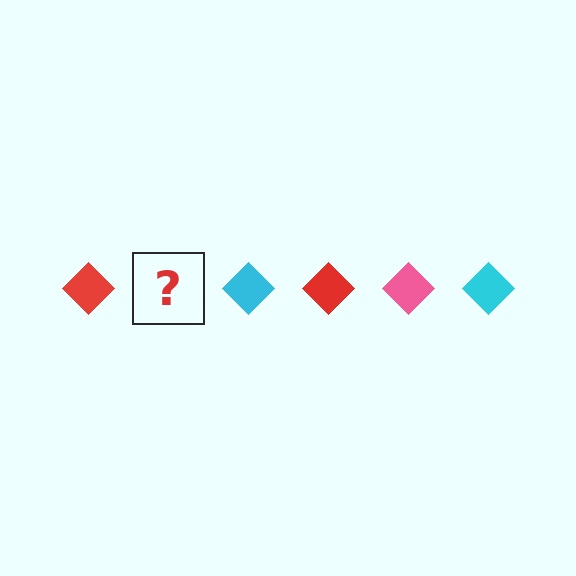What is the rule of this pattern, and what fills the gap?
The rule is that the pattern cycles through red, pink, cyan diamonds. The gap should be filled with a pink diamond.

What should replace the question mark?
The question mark should be replaced with a pink diamond.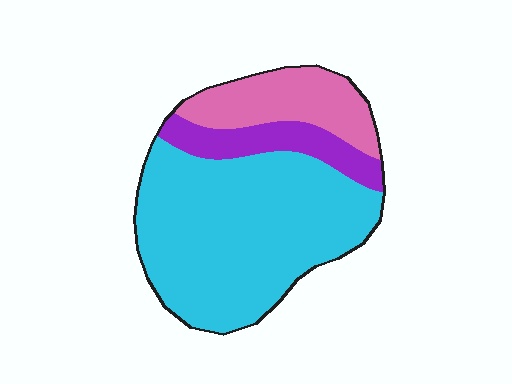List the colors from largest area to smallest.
From largest to smallest: cyan, pink, purple.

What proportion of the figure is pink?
Pink takes up about one fifth (1/5) of the figure.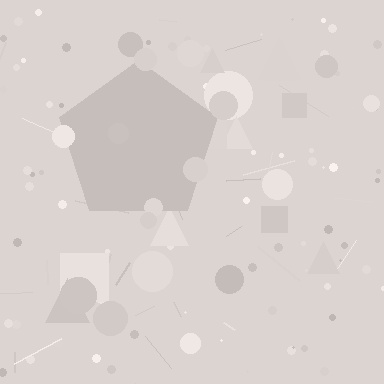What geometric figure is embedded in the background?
A pentagon is embedded in the background.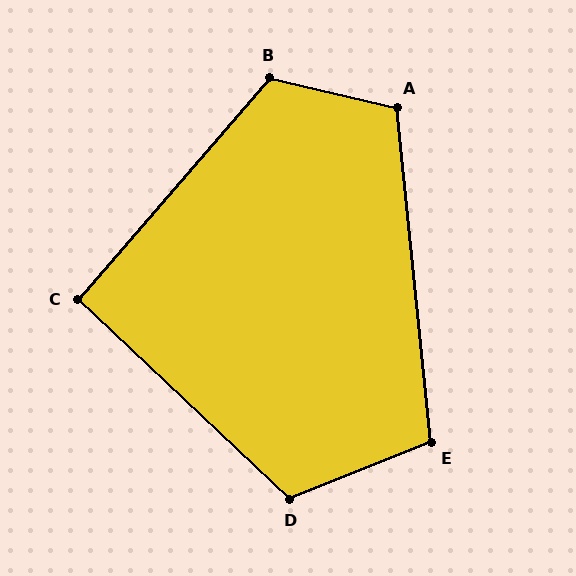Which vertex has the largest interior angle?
B, at approximately 118 degrees.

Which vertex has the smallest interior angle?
C, at approximately 92 degrees.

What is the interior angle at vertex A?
Approximately 109 degrees (obtuse).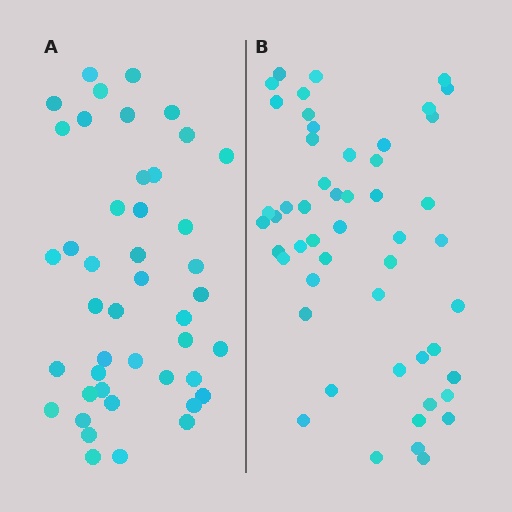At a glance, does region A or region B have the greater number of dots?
Region B (the right region) has more dots.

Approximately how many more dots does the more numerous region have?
Region B has roughly 8 or so more dots than region A.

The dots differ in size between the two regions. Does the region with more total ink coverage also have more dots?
No. Region A has more total ink coverage because its dots are larger, but region B actually contains more individual dots. Total area can be misleading — the number of items is what matters here.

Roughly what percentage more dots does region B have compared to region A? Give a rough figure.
About 15% more.